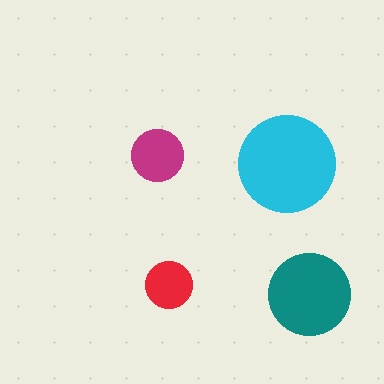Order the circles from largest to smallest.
the cyan one, the teal one, the magenta one, the red one.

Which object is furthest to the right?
The teal circle is rightmost.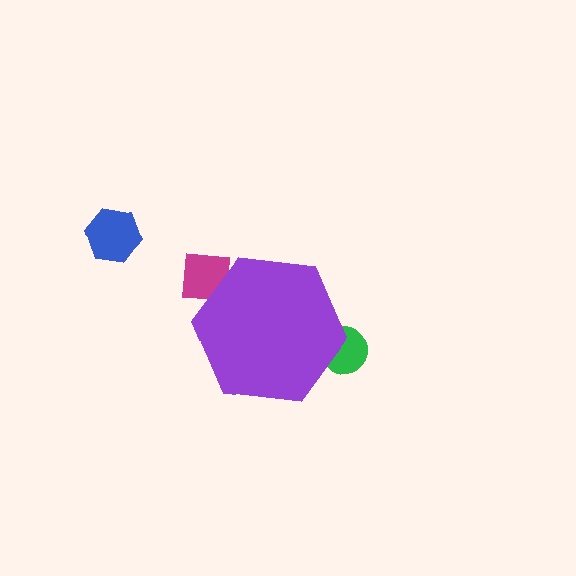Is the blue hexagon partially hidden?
No, the blue hexagon is fully visible.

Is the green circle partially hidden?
Yes, the green circle is partially hidden behind the purple hexagon.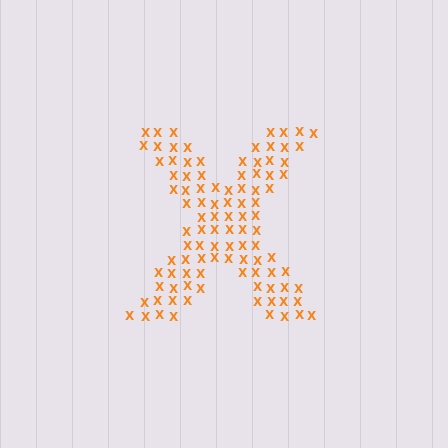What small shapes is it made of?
It is made of small letter X's.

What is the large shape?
The large shape is the letter X.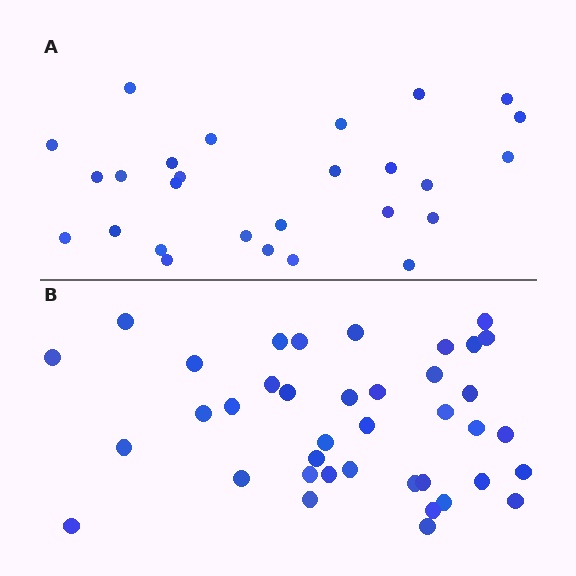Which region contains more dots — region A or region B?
Region B (the bottom region) has more dots.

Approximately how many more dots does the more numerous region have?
Region B has roughly 12 or so more dots than region A.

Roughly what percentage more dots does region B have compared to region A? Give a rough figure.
About 45% more.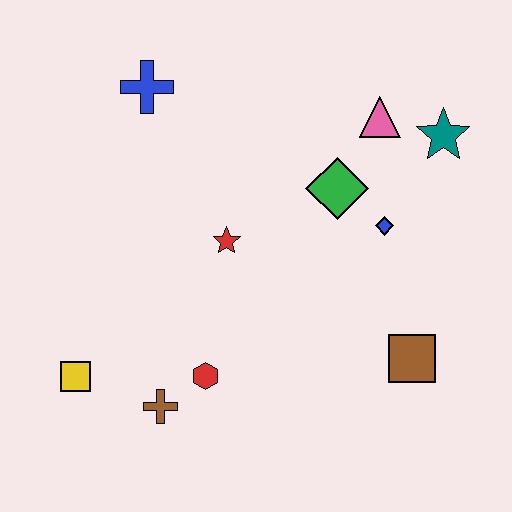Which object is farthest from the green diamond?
The yellow square is farthest from the green diamond.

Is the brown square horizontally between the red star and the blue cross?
No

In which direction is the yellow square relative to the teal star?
The yellow square is to the left of the teal star.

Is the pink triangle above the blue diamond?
Yes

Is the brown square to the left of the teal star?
Yes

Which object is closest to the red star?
The green diamond is closest to the red star.